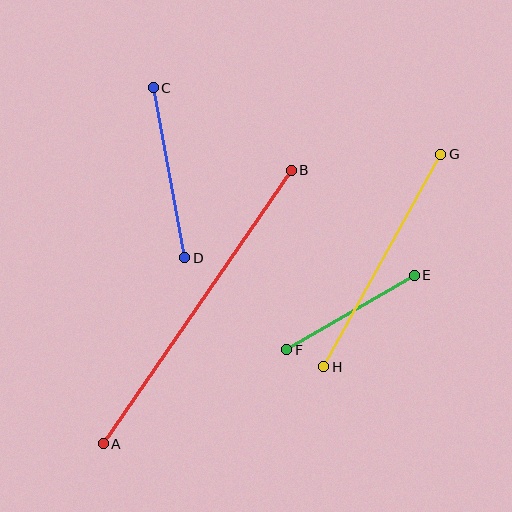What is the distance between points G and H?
The distance is approximately 243 pixels.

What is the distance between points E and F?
The distance is approximately 148 pixels.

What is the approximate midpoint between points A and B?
The midpoint is at approximately (197, 307) pixels.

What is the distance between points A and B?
The distance is approximately 332 pixels.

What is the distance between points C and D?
The distance is approximately 173 pixels.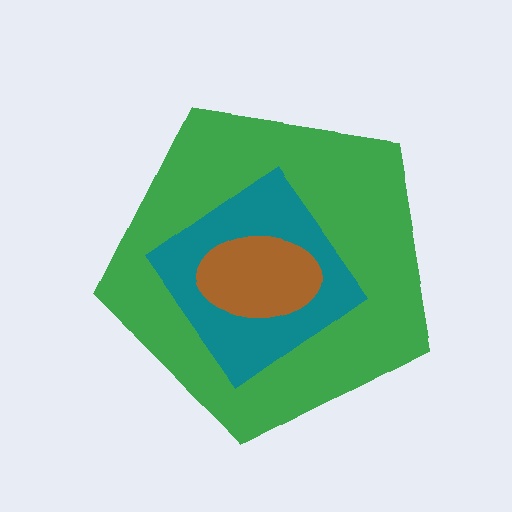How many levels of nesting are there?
3.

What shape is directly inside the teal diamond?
The brown ellipse.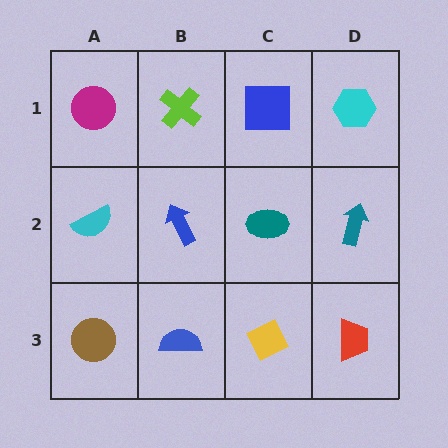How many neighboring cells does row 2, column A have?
3.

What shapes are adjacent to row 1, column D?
A teal arrow (row 2, column D), a blue square (row 1, column C).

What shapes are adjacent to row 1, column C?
A teal ellipse (row 2, column C), a lime cross (row 1, column B), a cyan hexagon (row 1, column D).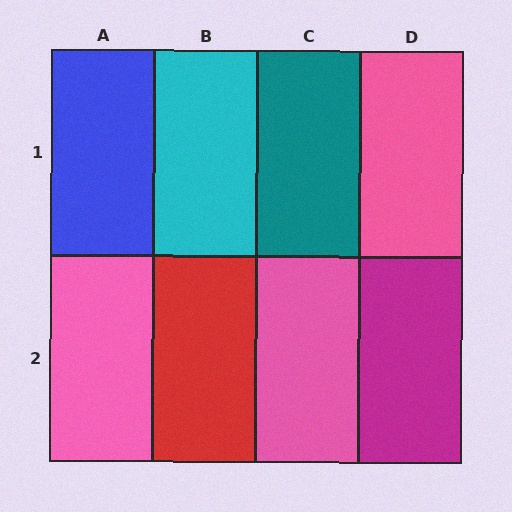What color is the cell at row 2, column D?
Magenta.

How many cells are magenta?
1 cell is magenta.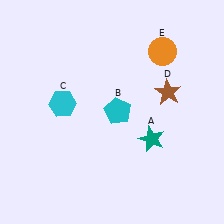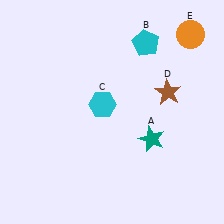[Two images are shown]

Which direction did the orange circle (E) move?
The orange circle (E) moved right.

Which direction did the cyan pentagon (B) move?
The cyan pentagon (B) moved up.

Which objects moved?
The objects that moved are: the cyan pentagon (B), the cyan hexagon (C), the orange circle (E).